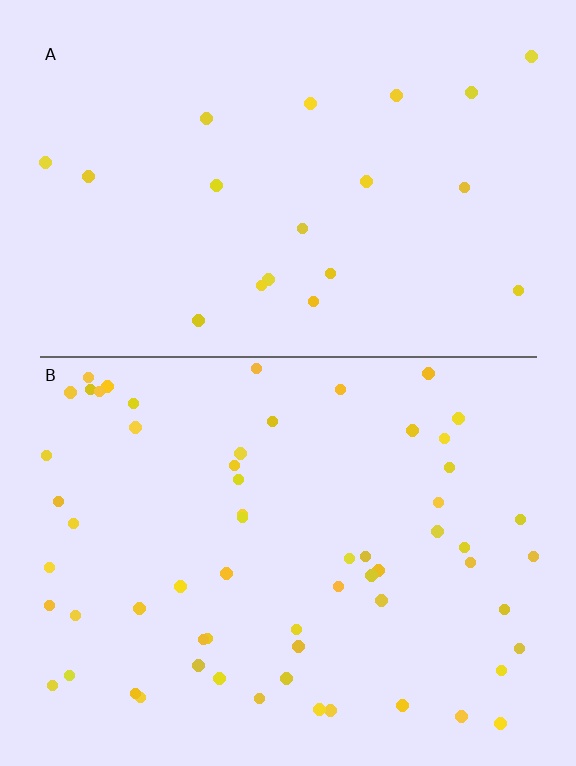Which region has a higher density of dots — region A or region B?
B (the bottom).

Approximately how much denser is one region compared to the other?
Approximately 3.1× — region B over region A.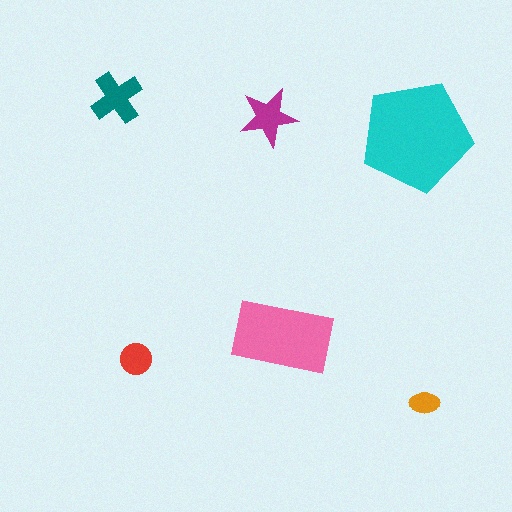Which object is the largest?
The cyan pentagon.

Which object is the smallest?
The orange ellipse.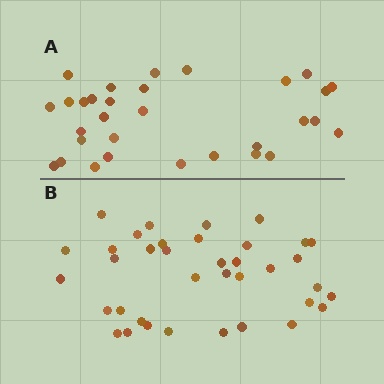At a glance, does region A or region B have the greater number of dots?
Region B (the bottom region) has more dots.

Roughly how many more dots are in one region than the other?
Region B has about 6 more dots than region A.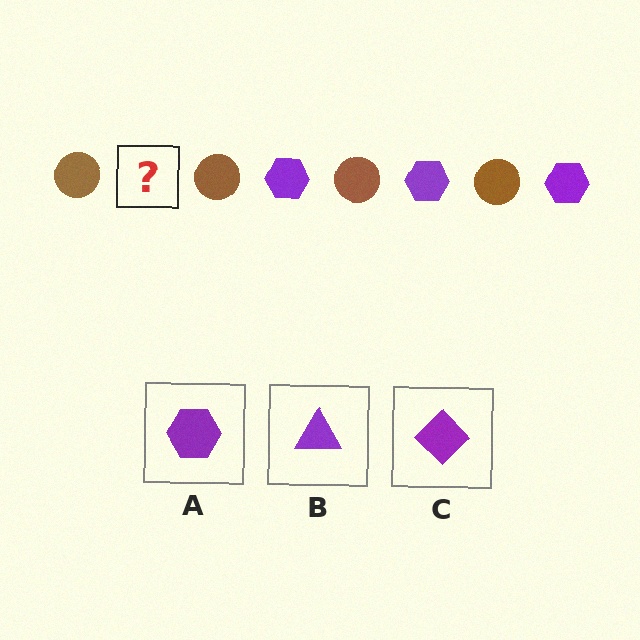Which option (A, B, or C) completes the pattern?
A.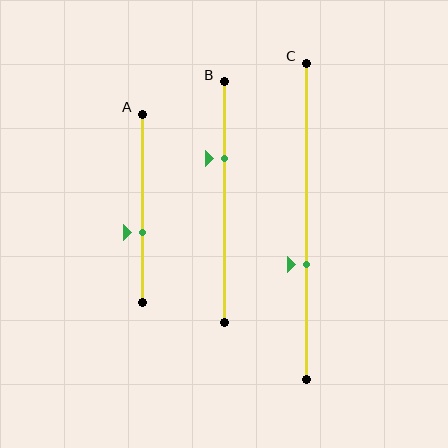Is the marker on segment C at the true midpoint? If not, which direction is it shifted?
No, the marker on segment C is shifted downward by about 13% of the segment length.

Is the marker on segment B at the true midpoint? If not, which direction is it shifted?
No, the marker on segment B is shifted upward by about 18% of the segment length.